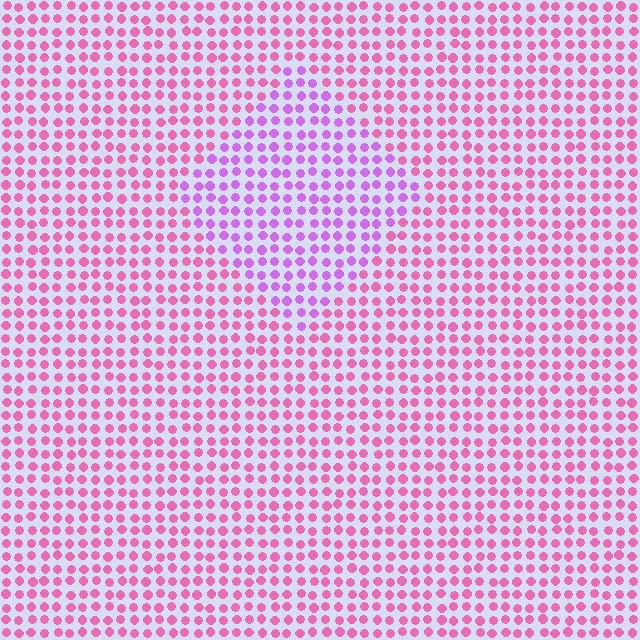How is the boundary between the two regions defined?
The boundary is defined purely by a slight shift in hue (about 37 degrees). Spacing, size, and orientation are identical on both sides.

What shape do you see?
I see a diamond.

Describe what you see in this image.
The image is filled with small pink elements in a uniform arrangement. A diamond-shaped region is visible where the elements are tinted to a slightly different hue, forming a subtle color boundary.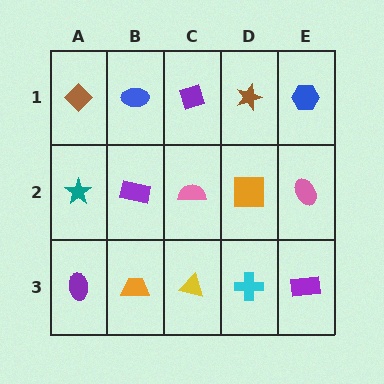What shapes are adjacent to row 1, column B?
A purple rectangle (row 2, column B), a brown diamond (row 1, column A), a purple diamond (row 1, column C).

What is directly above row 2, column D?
A brown star.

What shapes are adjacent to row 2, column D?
A brown star (row 1, column D), a cyan cross (row 3, column D), a pink semicircle (row 2, column C), a pink ellipse (row 2, column E).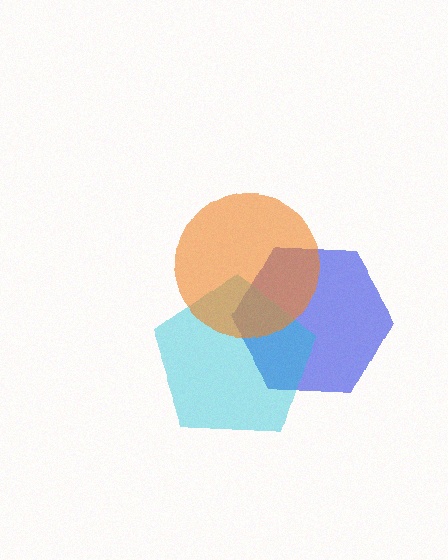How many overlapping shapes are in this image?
There are 3 overlapping shapes in the image.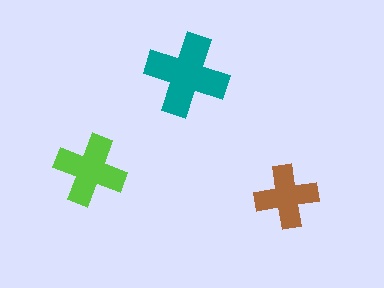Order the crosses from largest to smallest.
the teal one, the lime one, the brown one.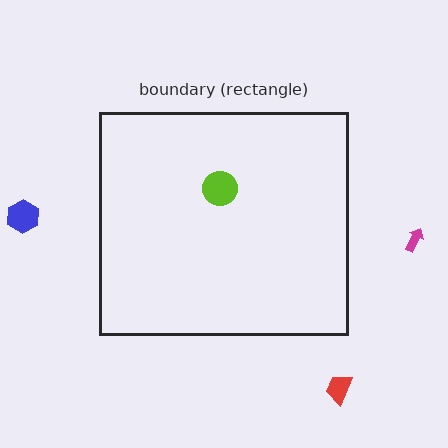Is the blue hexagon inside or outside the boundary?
Outside.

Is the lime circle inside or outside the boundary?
Inside.